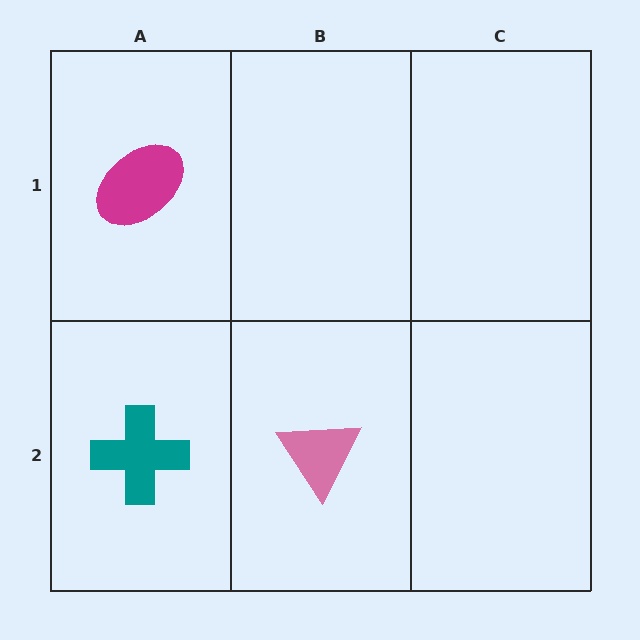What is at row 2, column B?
A pink triangle.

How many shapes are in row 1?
1 shape.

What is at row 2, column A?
A teal cross.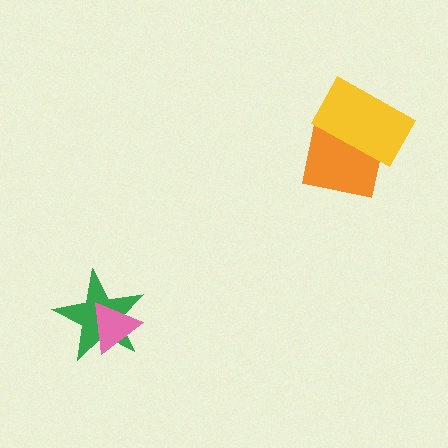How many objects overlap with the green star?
1 object overlaps with the green star.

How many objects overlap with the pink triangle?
1 object overlaps with the pink triangle.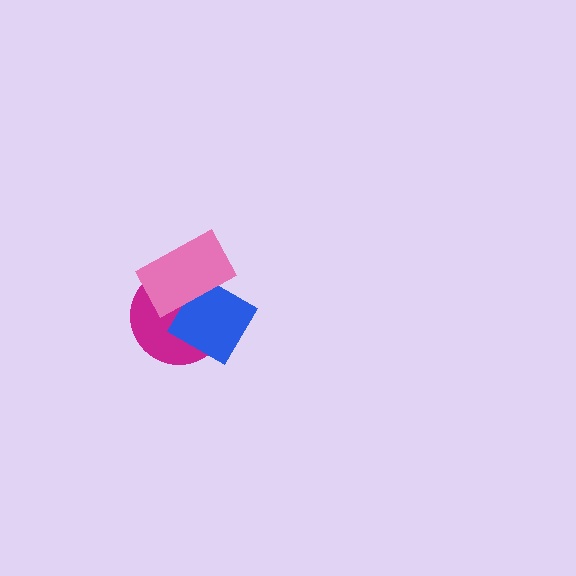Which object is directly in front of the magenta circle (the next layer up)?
The blue diamond is directly in front of the magenta circle.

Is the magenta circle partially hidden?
Yes, it is partially covered by another shape.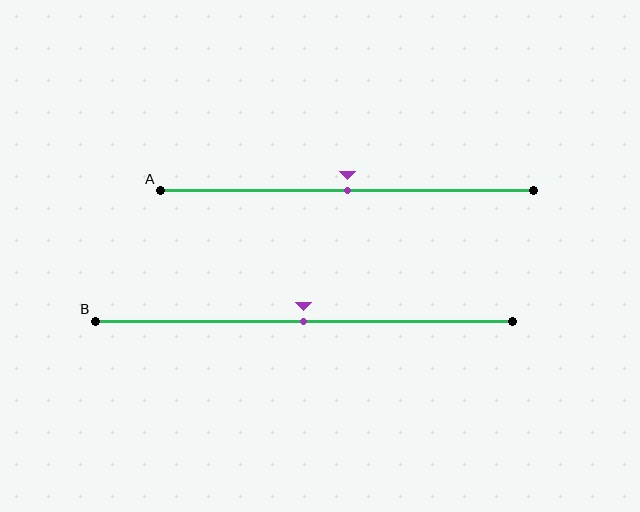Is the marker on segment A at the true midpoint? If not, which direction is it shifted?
Yes, the marker on segment A is at the true midpoint.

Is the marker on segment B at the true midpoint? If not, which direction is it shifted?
Yes, the marker on segment B is at the true midpoint.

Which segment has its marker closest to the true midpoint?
Segment A has its marker closest to the true midpoint.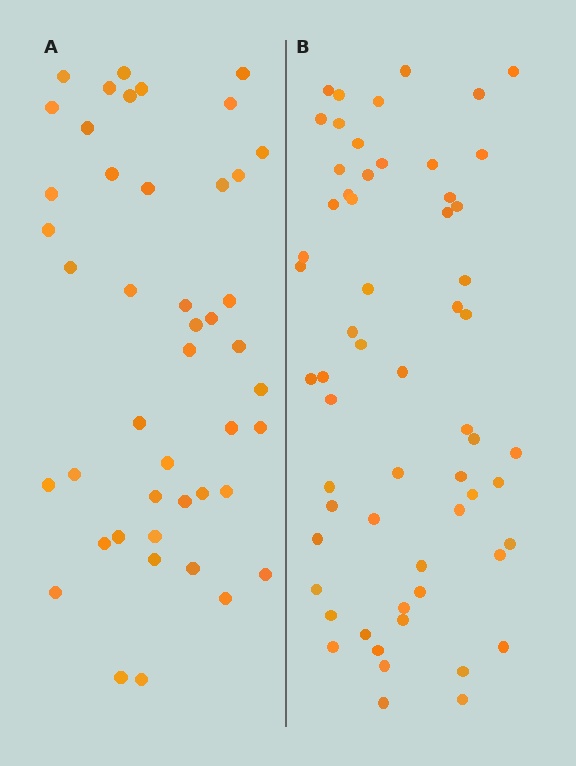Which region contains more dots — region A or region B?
Region B (the right region) has more dots.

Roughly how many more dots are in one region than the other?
Region B has approximately 15 more dots than region A.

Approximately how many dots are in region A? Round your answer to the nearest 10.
About 40 dots. (The exact count is 45, which rounds to 40.)